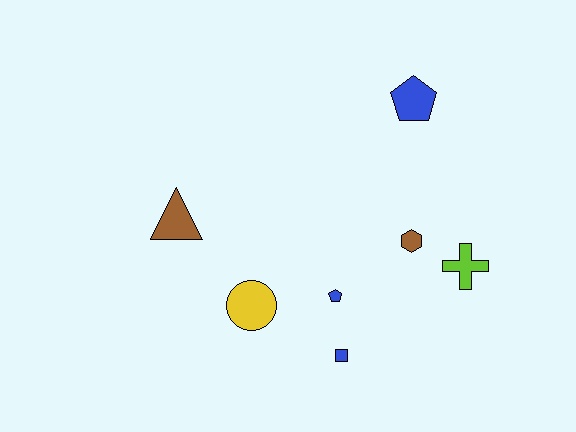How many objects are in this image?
There are 7 objects.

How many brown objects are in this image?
There are 2 brown objects.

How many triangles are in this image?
There is 1 triangle.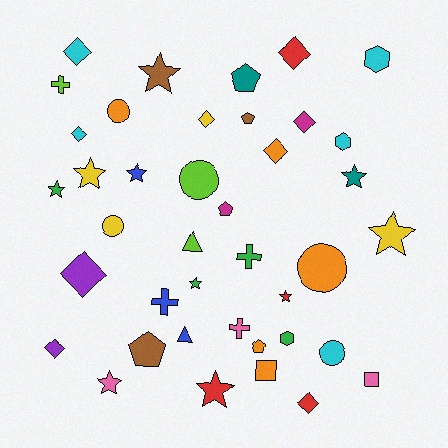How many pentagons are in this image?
There are 5 pentagons.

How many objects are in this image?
There are 40 objects.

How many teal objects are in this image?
There are 2 teal objects.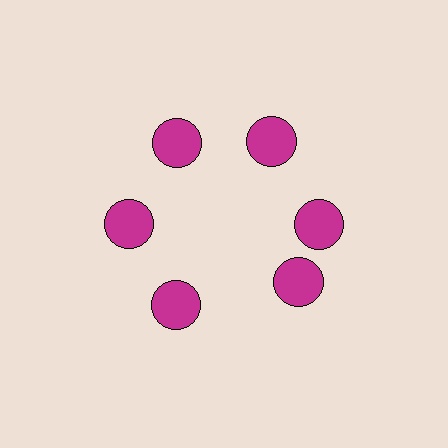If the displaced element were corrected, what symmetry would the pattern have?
It would have 6-fold rotational symmetry — the pattern would map onto itself every 60 degrees.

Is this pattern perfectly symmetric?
No. The 6 magenta circles are arranged in a ring, but one element near the 5 o'clock position is rotated out of alignment along the ring, breaking the 6-fold rotational symmetry.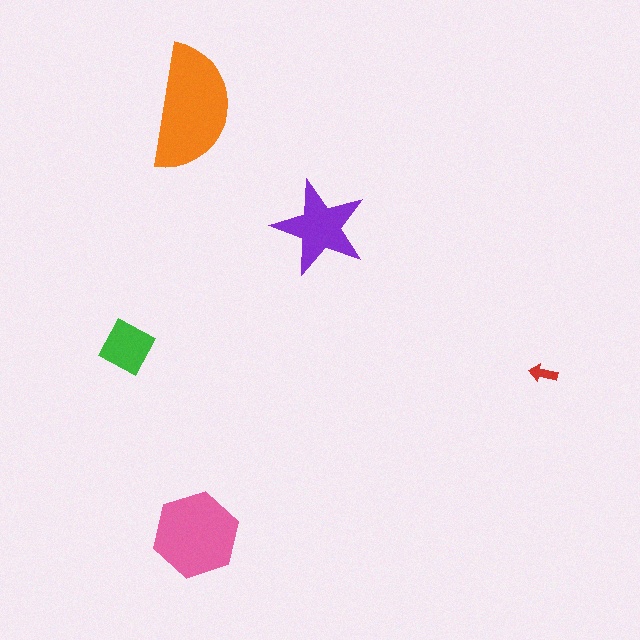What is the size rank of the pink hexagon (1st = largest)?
2nd.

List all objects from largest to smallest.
The orange semicircle, the pink hexagon, the purple star, the green square, the red arrow.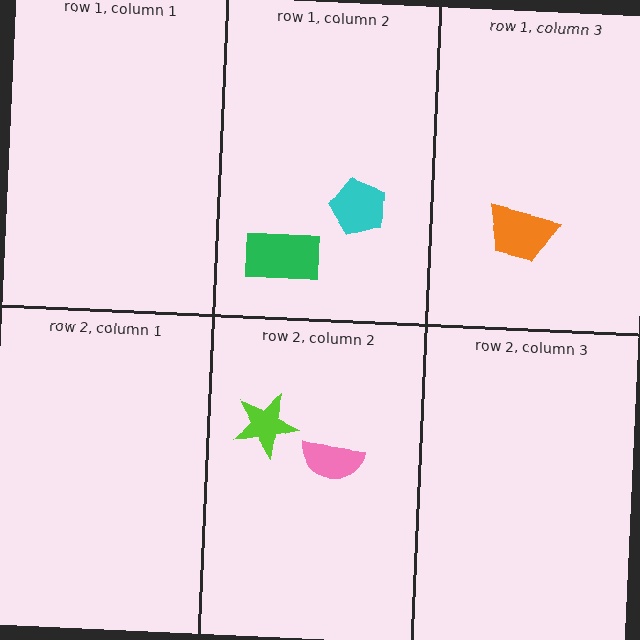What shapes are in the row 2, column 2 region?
The pink semicircle, the lime star.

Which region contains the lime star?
The row 2, column 2 region.